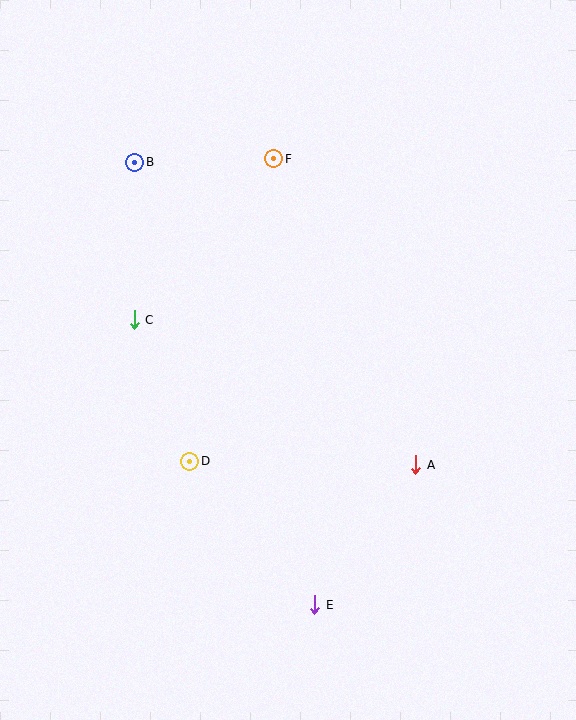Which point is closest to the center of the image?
Point D at (190, 461) is closest to the center.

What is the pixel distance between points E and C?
The distance between E and C is 337 pixels.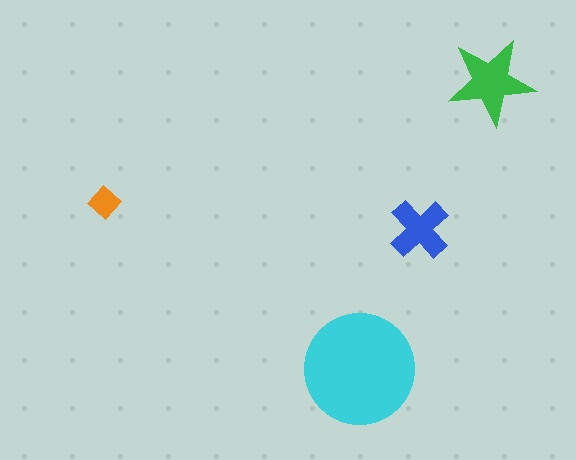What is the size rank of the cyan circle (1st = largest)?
1st.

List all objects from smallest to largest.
The orange diamond, the blue cross, the green star, the cyan circle.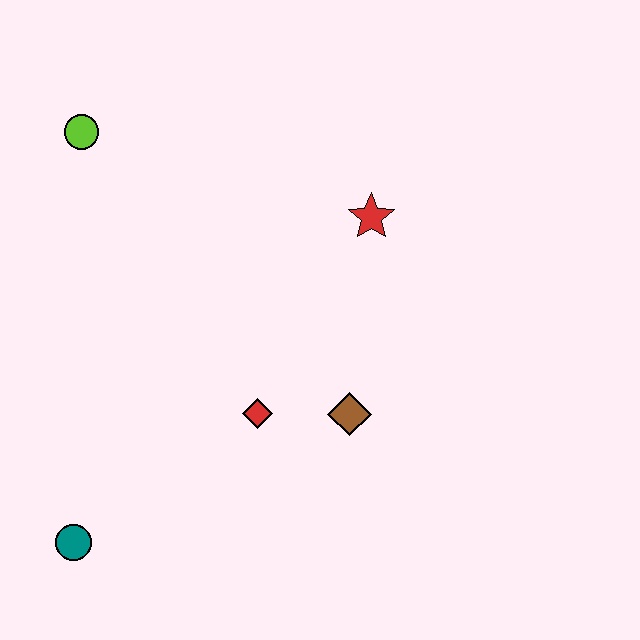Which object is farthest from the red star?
The teal circle is farthest from the red star.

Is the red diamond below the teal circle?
No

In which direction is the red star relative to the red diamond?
The red star is above the red diamond.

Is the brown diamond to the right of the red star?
No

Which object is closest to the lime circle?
The red star is closest to the lime circle.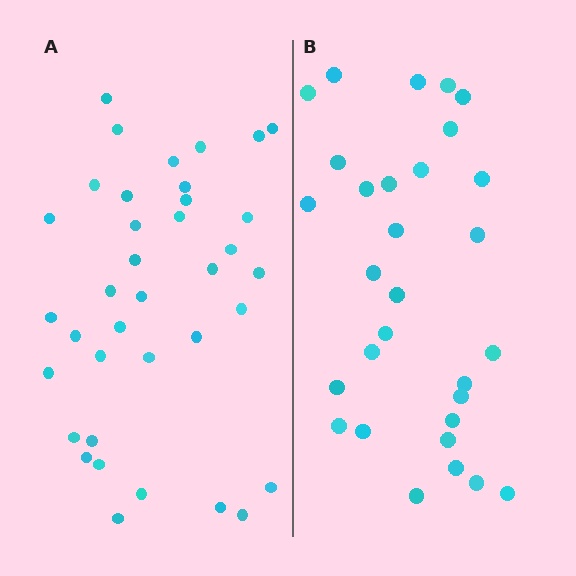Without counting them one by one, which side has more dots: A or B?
Region A (the left region) has more dots.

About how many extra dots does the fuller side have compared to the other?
Region A has roughly 8 or so more dots than region B.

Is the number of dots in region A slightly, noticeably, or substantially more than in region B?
Region A has only slightly more — the two regions are fairly close. The ratio is roughly 1.2 to 1.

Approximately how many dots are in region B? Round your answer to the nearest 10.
About 30 dots.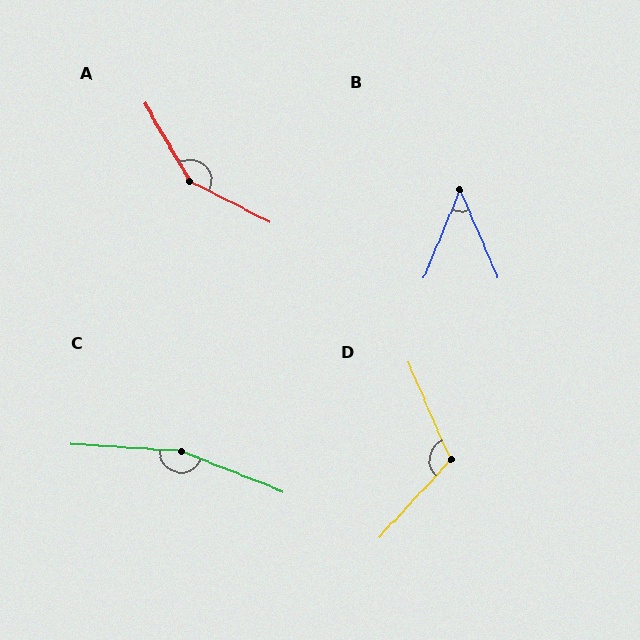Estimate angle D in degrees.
Approximately 114 degrees.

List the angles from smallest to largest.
B (45°), D (114°), A (148°), C (162°).